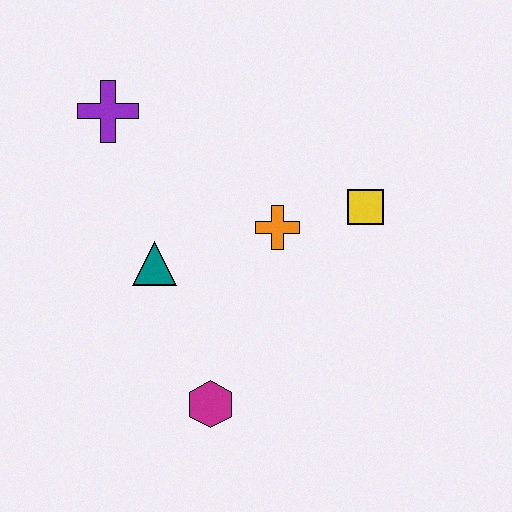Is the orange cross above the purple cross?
No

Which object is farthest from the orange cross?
The purple cross is farthest from the orange cross.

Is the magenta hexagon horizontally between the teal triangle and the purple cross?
No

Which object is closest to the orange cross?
The yellow square is closest to the orange cross.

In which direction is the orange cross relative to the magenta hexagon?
The orange cross is above the magenta hexagon.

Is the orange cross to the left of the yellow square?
Yes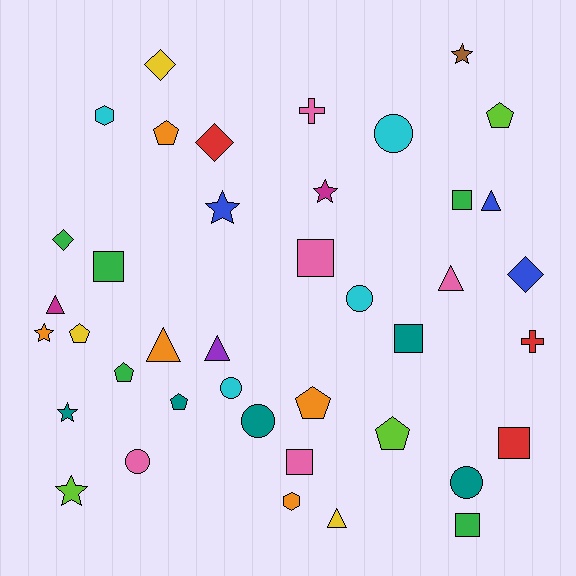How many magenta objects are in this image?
There are 2 magenta objects.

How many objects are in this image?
There are 40 objects.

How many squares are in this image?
There are 7 squares.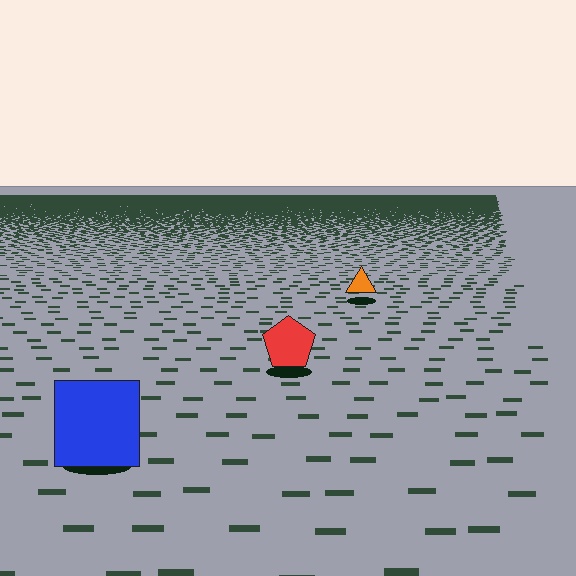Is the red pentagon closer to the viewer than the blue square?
No. The blue square is closer — you can tell from the texture gradient: the ground texture is coarser near it.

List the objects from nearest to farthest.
From nearest to farthest: the blue square, the red pentagon, the orange triangle.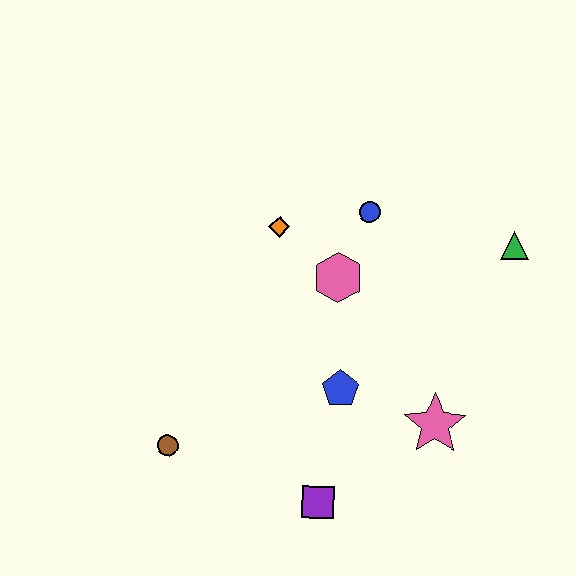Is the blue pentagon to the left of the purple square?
No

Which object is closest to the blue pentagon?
The pink star is closest to the blue pentagon.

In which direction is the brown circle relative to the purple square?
The brown circle is to the left of the purple square.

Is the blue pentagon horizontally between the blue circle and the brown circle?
Yes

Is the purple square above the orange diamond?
No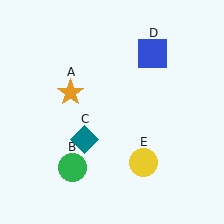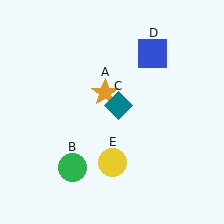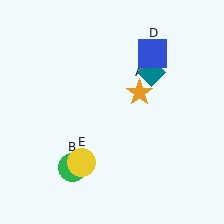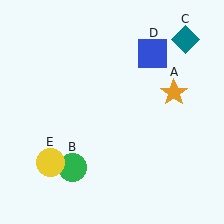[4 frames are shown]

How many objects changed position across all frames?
3 objects changed position: orange star (object A), teal diamond (object C), yellow circle (object E).